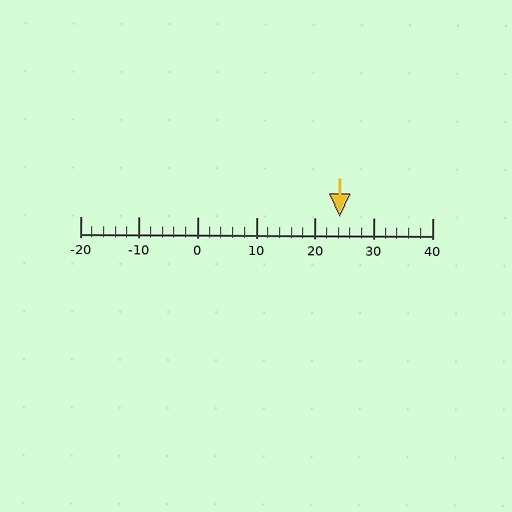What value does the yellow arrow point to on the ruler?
The yellow arrow points to approximately 24.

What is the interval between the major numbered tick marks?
The major tick marks are spaced 10 units apart.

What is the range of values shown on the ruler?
The ruler shows values from -20 to 40.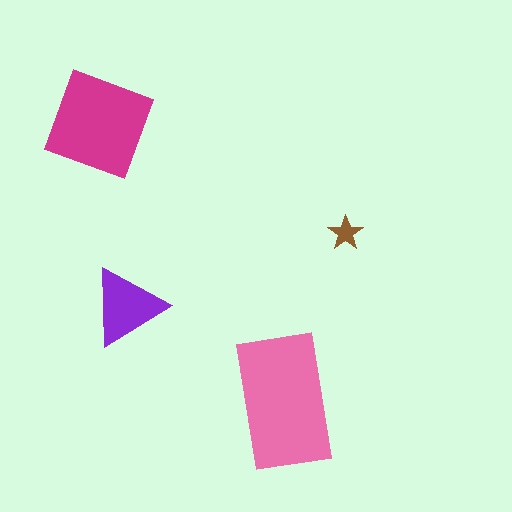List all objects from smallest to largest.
The brown star, the purple triangle, the magenta square, the pink rectangle.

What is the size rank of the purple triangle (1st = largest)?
3rd.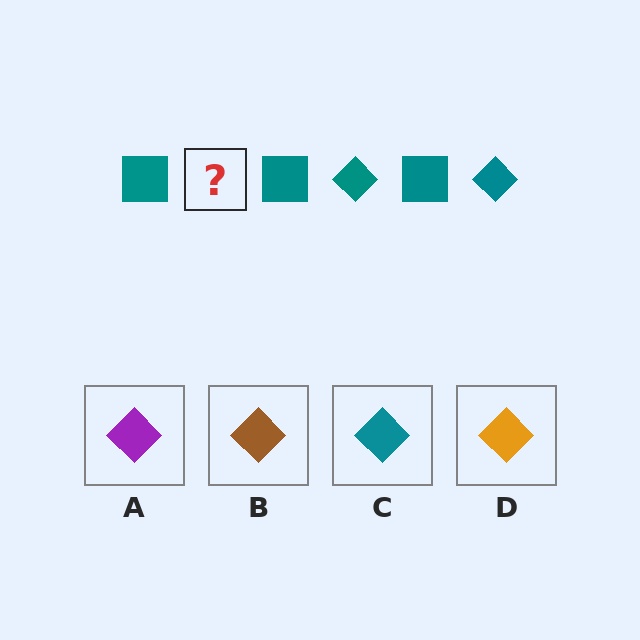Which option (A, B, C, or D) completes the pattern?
C.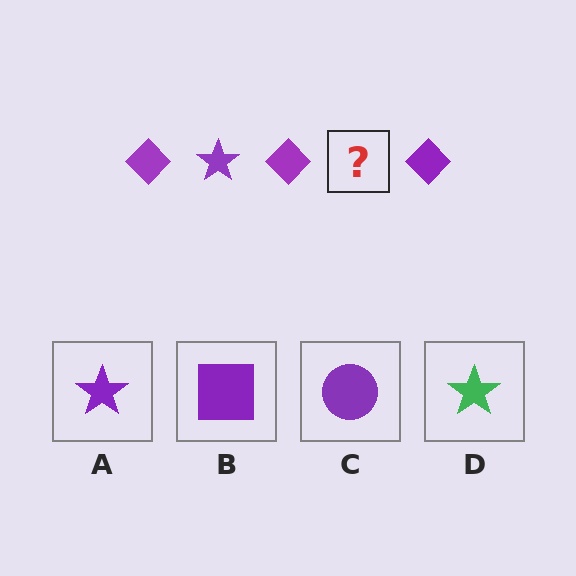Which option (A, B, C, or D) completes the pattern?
A.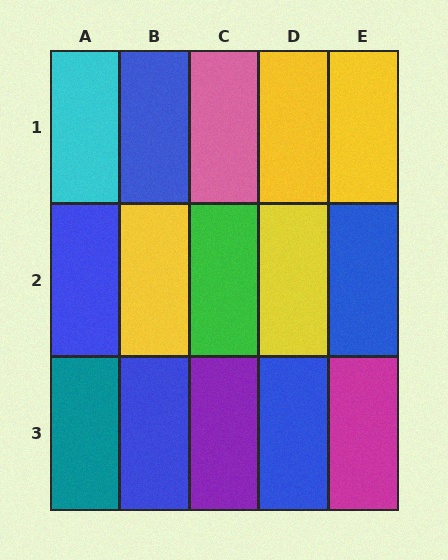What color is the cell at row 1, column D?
Yellow.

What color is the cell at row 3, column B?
Blue.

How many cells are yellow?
4 cells are yellow.